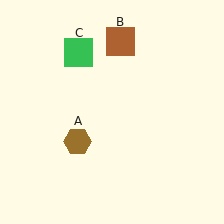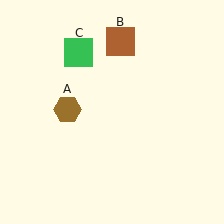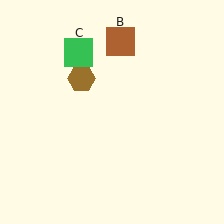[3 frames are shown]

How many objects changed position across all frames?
1 object changed position: brown hexagon (object A).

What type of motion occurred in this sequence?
The brown hexagon (object A) rotated clockwise around the center of the scene.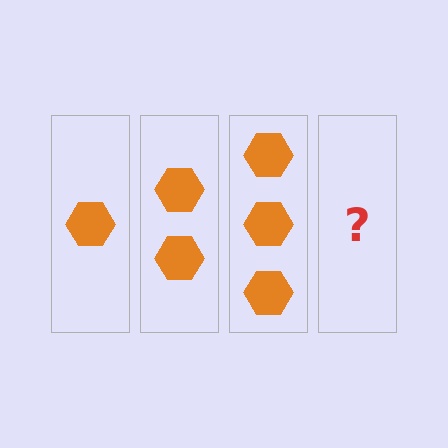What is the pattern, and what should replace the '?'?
The pattern is that each step adds one more hexagon. The '?' should be 4 hexagons.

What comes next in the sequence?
The next element should be 4 hexagons.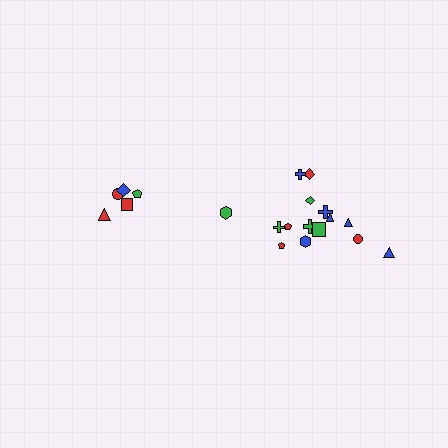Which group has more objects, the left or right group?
The right group.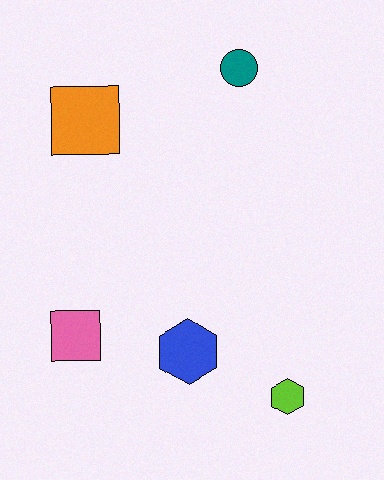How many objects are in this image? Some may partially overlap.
There are 5 objects.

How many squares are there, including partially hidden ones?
There are 2 squares.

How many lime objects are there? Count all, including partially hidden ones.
There is 1 lime object.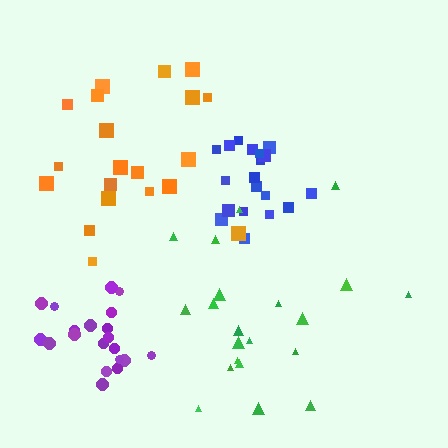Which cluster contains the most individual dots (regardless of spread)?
Green (21).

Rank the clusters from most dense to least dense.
blue, purple, orange, green.